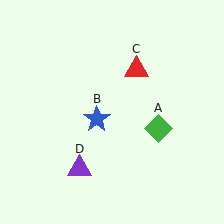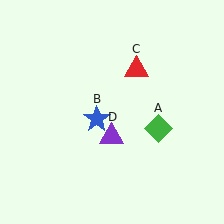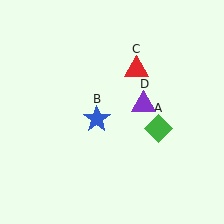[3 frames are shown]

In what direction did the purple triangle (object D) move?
The purple triangle (object D) moved up and to the right.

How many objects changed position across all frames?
1 object changed position: purple triangle (object D).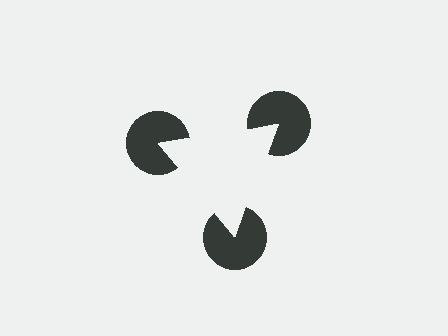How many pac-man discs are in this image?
There are 3 — one at each vertex of the illusory triangle.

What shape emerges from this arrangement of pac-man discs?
An illusory triangle — its edges are inferred from the aligned wedge cuts in the pac-man discs, not physically drawn.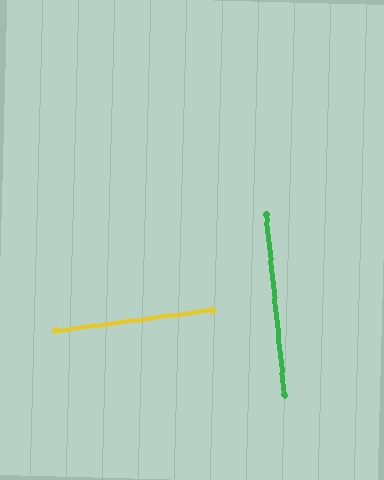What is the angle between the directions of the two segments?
Approximately 88 degrees.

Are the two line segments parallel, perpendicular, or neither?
Perpendicular — they meet at approximately 88°.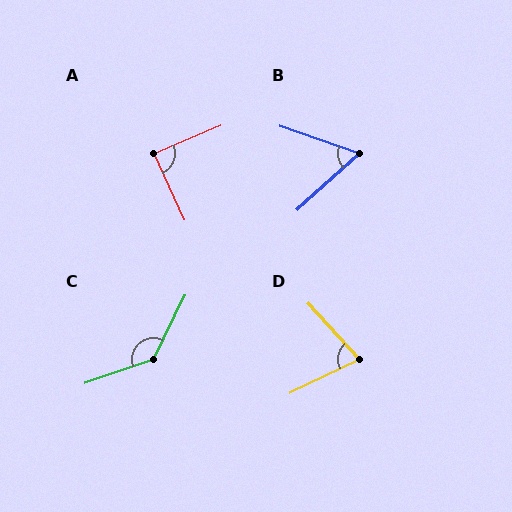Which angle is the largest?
C, at approximately 135 degrees.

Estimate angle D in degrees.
Approximately 73 degrees.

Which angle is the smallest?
B, at approximately 61 degrees.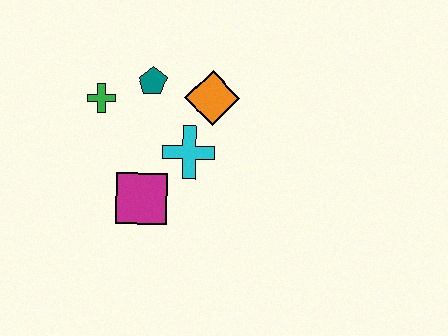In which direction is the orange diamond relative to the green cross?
The orange diamond is to the right of the green cross.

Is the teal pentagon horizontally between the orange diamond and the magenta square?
Yes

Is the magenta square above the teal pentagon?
No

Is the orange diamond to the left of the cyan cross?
No